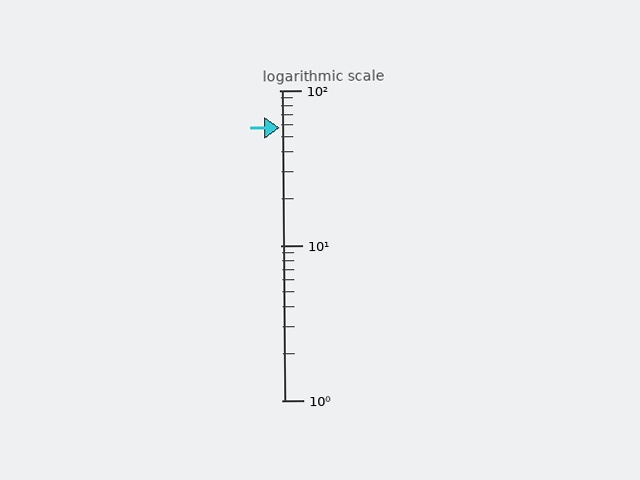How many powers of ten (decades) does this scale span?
The scale spans 2 decades, from 1 to 100.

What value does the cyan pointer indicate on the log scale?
The pointer indicates approximately 57.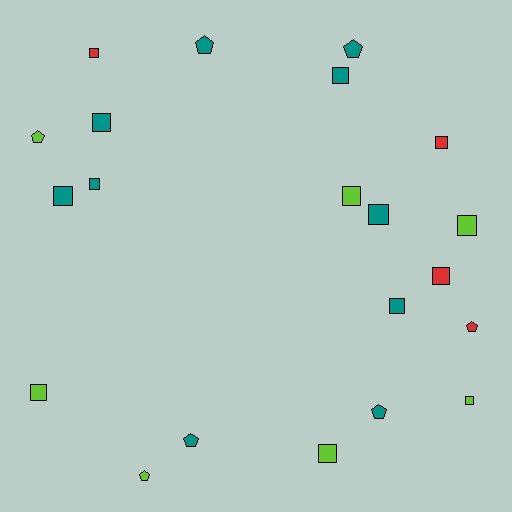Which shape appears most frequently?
Square, with 14 objects.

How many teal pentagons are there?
There are 4 teal pentagons.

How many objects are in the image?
There are 21 objects.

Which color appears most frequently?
Teal, with 10 objects.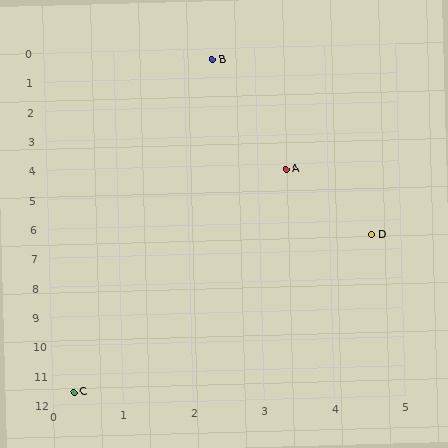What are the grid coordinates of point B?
Point B is at approximately (2.4, 0.4).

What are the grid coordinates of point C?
Point C is at approximately (0.3, 11.6).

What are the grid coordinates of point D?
Point D is at approximately (4.6, 6.5).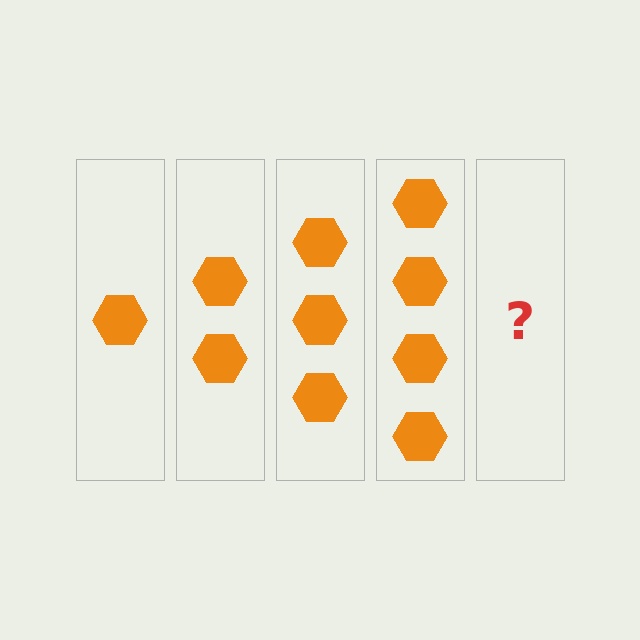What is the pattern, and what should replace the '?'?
The pattern is that each step adds one more hexagon. The '?' should be 5 hexagons.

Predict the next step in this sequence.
The next step is 5 hexagons.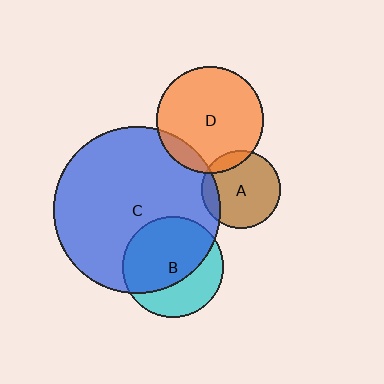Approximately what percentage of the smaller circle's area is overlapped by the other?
Approximately 10%.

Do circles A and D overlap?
Yes.